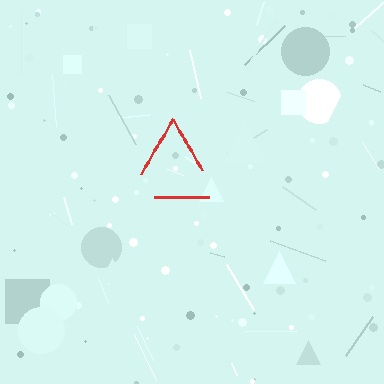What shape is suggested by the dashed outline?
The dashed outline suggests a triangle.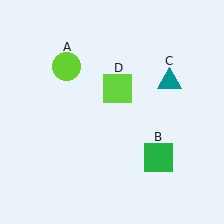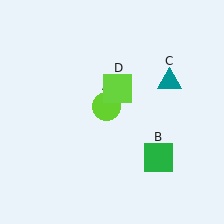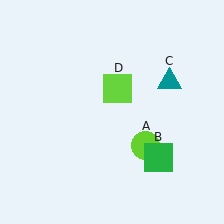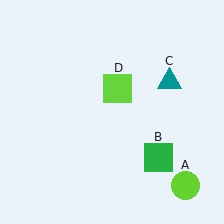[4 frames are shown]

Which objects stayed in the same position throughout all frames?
Green square (object B) and teal triangle (object C) and lime square (object D) remained stationary.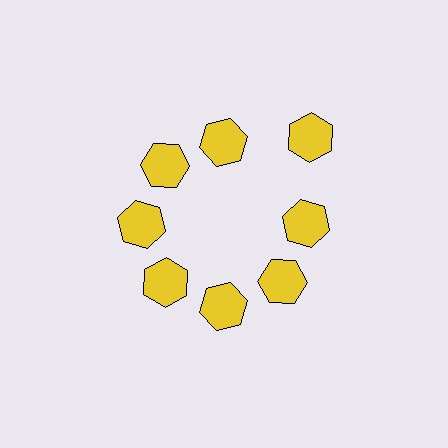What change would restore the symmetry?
The symmetry would be restored by moving it inward, back onto the ring so that all 8 hexagons sit at equal angles and equal distance from the center.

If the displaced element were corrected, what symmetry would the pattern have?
It would have 8-fold rotational symmetry — the pattern would map onto itself every 45 degrees.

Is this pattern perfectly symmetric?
No. The 8 yellow hexagons are arranged in a ring, but one element near the 2 o'clock position is pushed outward from the center, breaking the 8-fold rotational symmetry.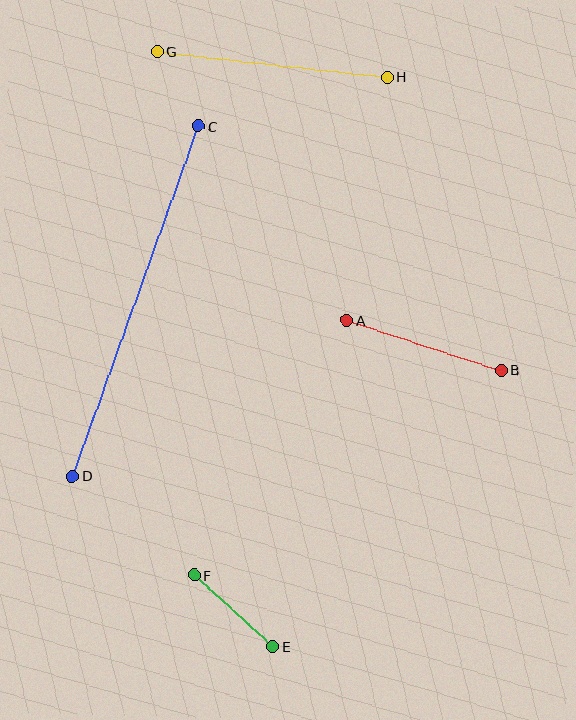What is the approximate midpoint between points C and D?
The midpoint is at approximately (135, 301) pixels.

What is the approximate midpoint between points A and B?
The midpoint is at approximately (424, 345) pixels.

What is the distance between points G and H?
The distance is approximately 232 pixels.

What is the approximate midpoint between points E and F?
The midpoint is at approximately (234, 611) pixels.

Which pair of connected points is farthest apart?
Points C and D are farthest apart.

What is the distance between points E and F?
The distance is approximately 106 pixels.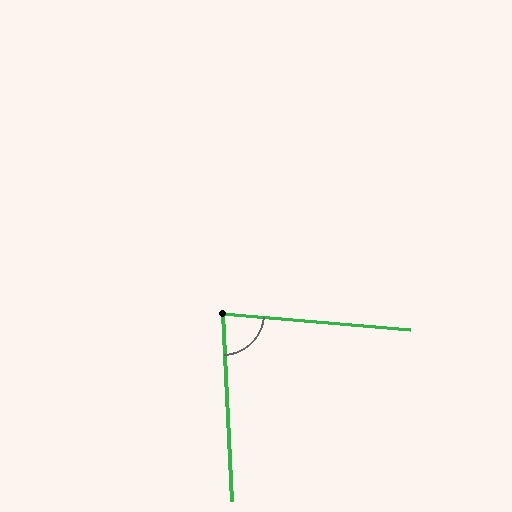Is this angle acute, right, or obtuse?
It is acute.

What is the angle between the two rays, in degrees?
Approximately 82 degrees.